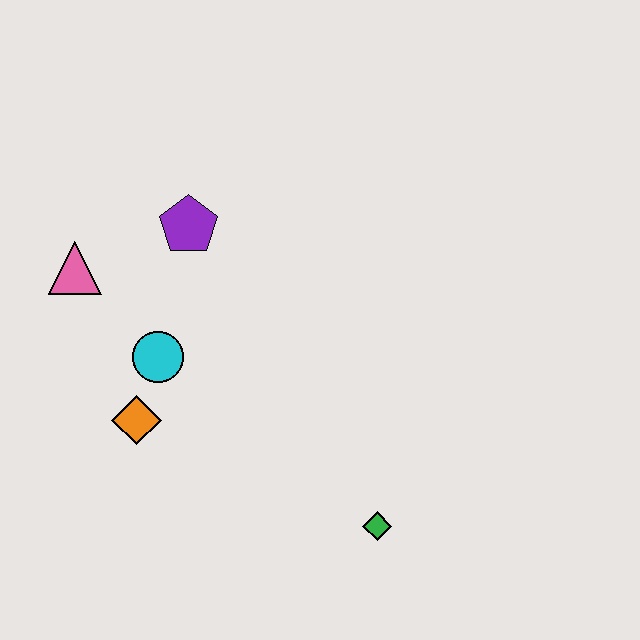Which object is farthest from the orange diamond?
The green diamond is farthest from the orange diamond.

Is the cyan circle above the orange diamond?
Yes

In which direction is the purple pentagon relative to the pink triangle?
The purple pentagon is to the right of the pink triangle.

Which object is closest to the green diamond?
The orange diamond is closest to the green diamond.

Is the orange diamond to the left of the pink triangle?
No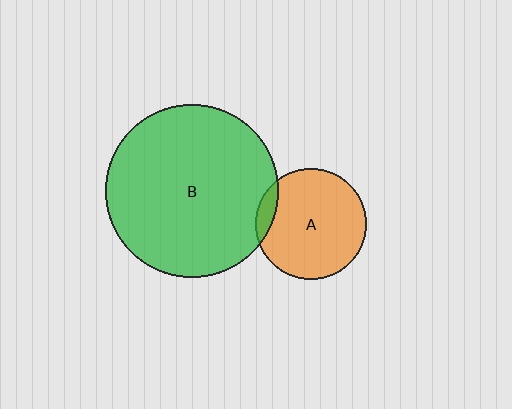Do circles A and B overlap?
Yes.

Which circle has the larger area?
Circle B (green).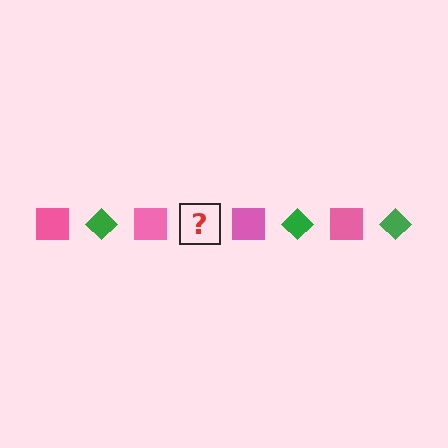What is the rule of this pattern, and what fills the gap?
The rule is that the pattern alternates between pink square and green diamond. The gap should be filled with a green diamond.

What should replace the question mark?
The question mark should be replaced with a green diamond.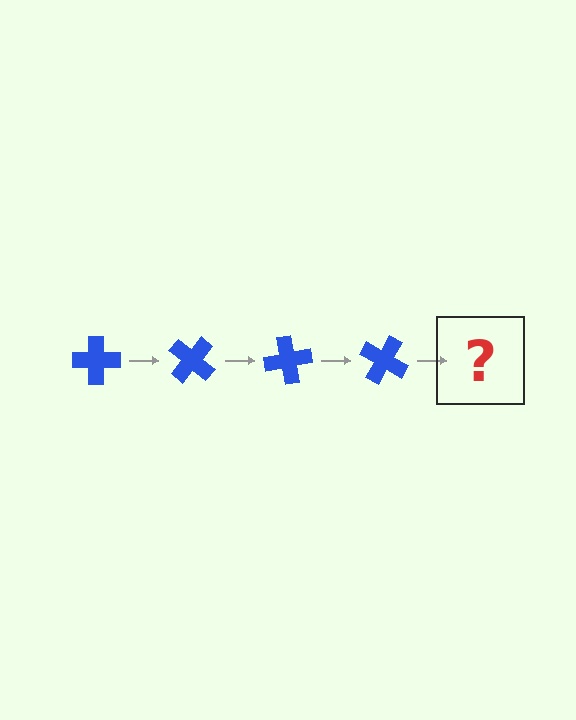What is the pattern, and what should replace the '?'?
The pattern is that the cross rotates 40 degrees each step. The '?' should be a blue cross rotated 160 degrees.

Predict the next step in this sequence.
The next step is a blue cross rotated 160 degrees.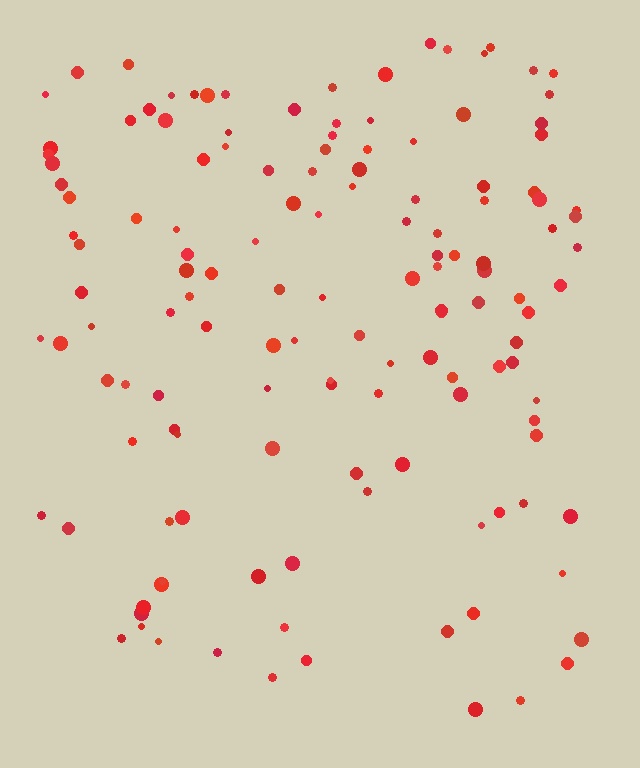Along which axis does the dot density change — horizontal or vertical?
Vertical.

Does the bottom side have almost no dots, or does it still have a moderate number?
Still a moderate number, just noticeably fewer than the top.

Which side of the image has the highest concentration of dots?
The top.